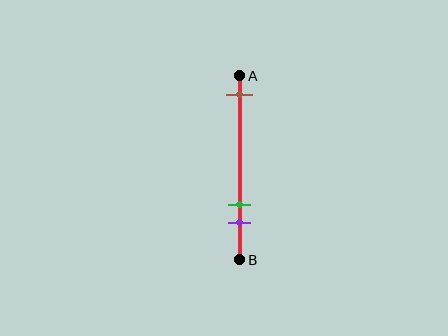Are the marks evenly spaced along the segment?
No, the marks are not evenly spaced.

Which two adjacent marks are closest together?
The green and purple marks are the closest adjacent pair.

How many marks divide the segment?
There are 3 marks dividing the segment.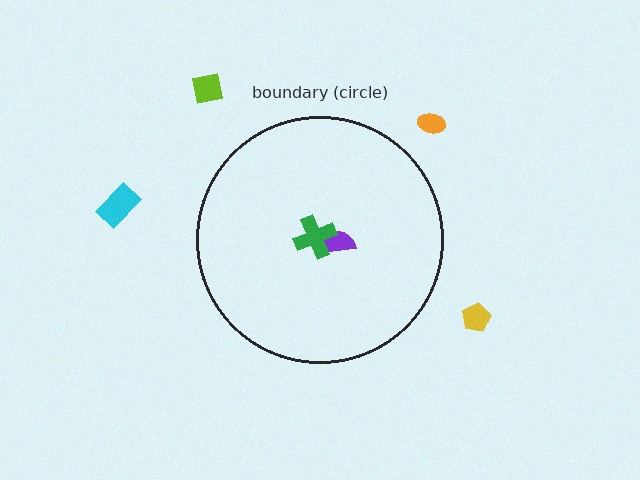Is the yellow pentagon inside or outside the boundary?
Outside.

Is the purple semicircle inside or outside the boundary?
Inside.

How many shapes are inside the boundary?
2 inside, 4 outside.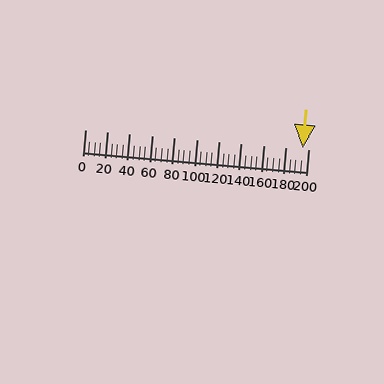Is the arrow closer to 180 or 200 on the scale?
The arrow is closer to 200.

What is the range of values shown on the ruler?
The ruler shows values from 0 to 200.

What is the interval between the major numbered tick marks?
The major tick marks are spaced 20 units apart.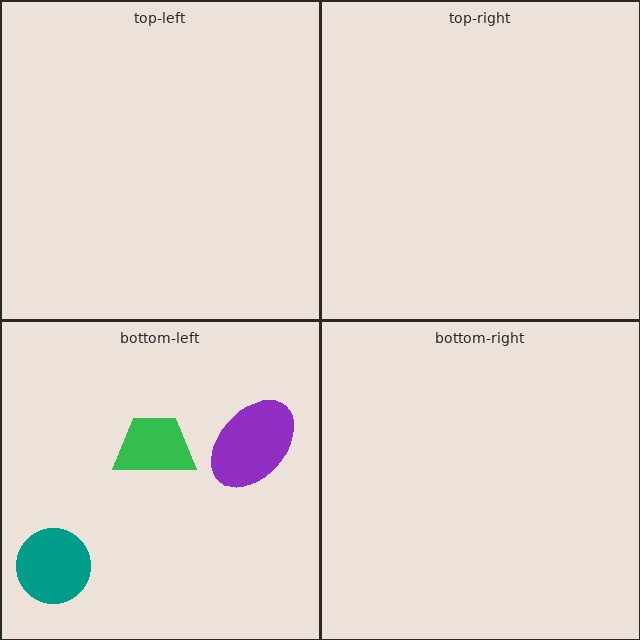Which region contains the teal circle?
The bottom-left region.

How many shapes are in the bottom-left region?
3.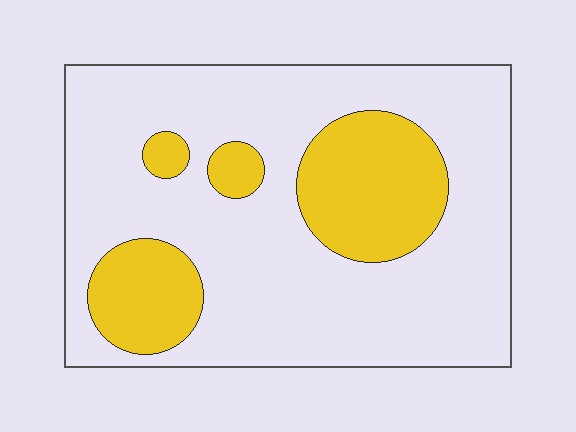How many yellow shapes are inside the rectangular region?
4.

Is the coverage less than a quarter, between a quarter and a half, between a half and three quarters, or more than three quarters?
Less than a quarter.